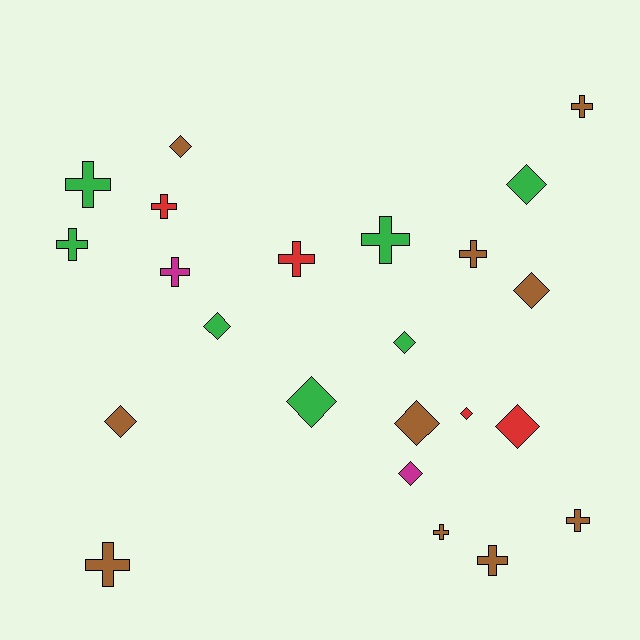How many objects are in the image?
There are 23 objects.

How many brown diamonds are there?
There are 4 brown diamonds.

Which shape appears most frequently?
Cross, with 12 objects.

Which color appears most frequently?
Brown, with 10 objects.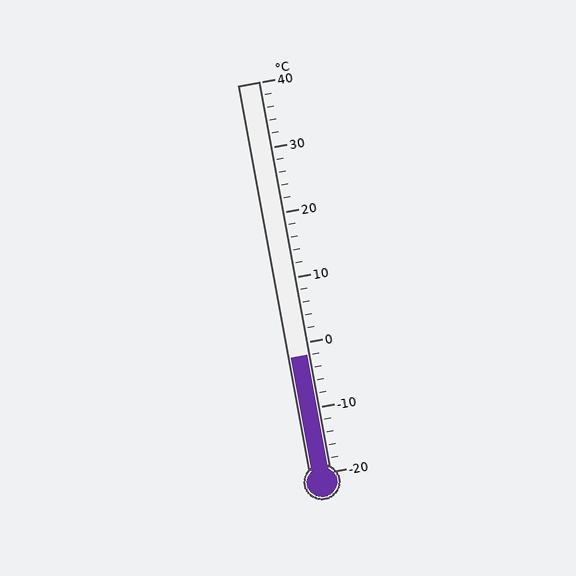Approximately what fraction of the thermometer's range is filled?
The thermometer is filled to approximately 30% of its range.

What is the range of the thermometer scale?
The thermometer scale ranges from -20°C to 40°C.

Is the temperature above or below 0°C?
The temperature is below 0°C.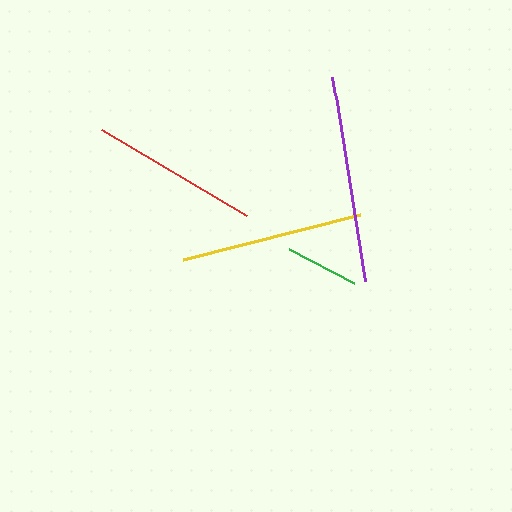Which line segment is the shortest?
The green line is the shortest at approximately 73 pixels.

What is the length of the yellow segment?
The yellow segment is approximately 183 pixels long.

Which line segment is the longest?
The purple line is the longest at approximately 207 pixels.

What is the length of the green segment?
The green segment is approximately 73 pixels long.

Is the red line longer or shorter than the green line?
The red line is longer than the green line.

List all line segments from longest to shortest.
From longest to shortest: purple, yellow, red, green.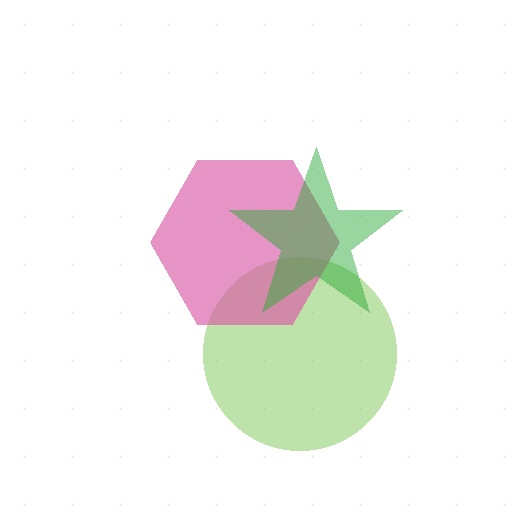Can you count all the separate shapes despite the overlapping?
Yes, there are 3 separate shapes.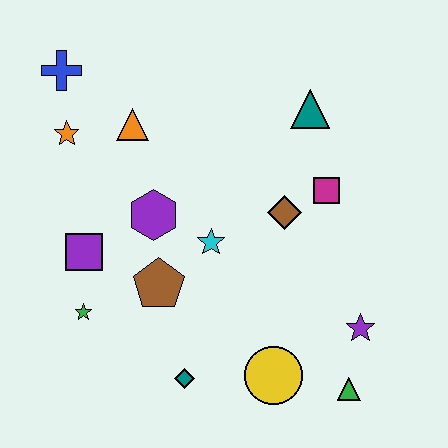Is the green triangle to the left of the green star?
No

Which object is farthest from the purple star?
The blue cross is farthest from the purple star.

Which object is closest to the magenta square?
The brown diamond is closest to the magenta square.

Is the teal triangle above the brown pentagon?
Yes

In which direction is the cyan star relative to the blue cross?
The cyan star is below the blue cross.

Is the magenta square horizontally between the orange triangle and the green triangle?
Yes